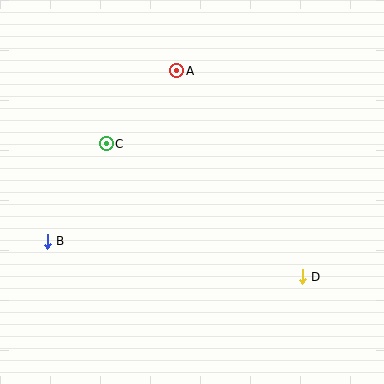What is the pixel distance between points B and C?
The distance between B and C is 113 pixels.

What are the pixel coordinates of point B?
Point B is at (47, 241).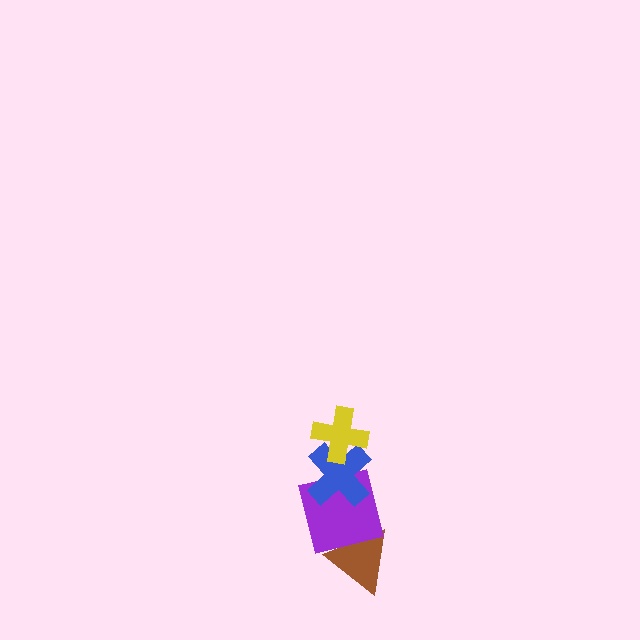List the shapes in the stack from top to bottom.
From top to bottom: the yellow cross, the blue cross, the purple square, the brown triangle.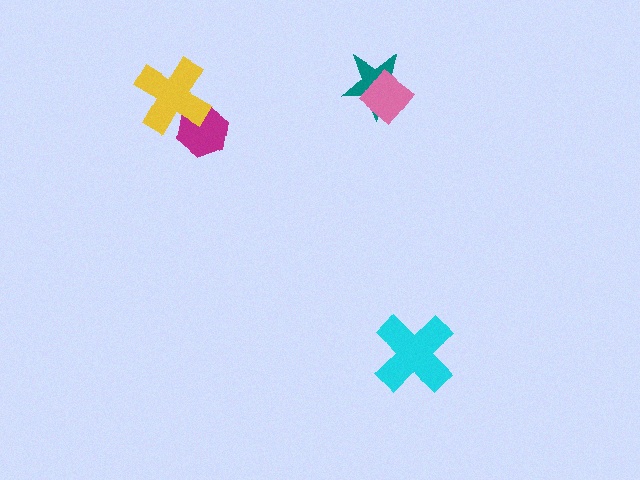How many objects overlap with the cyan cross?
0 objects overlap with the cyan cross.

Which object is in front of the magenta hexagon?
The yellow cross is in front of the magenta hexagon.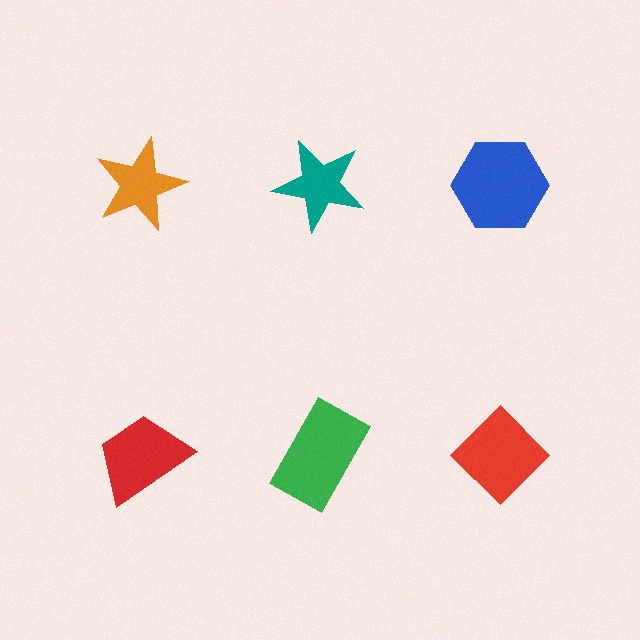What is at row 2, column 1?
A red trapezoid.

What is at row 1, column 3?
A blue hexagon.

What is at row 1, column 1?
An orange star.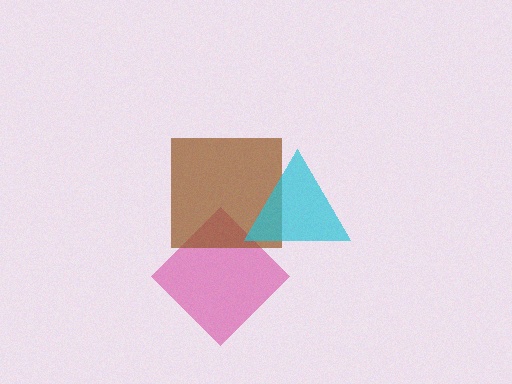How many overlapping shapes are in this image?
There are 3 overlapping shapes in the image.